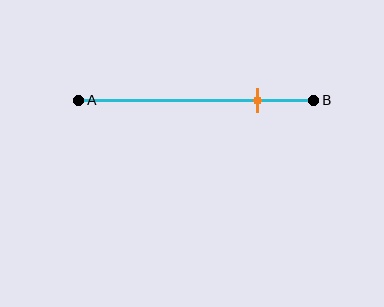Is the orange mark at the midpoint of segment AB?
No, the mark is at about 75% from A, not at the 50% midpoint.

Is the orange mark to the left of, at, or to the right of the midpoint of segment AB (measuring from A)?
The orange mark is to the right of the midpoint of segment AB.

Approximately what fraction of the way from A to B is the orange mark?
The orange mark is approximately 75% of the way from A to B.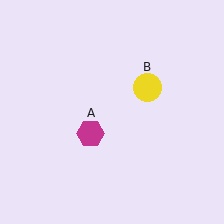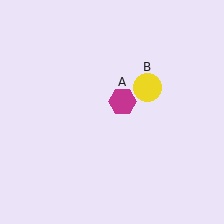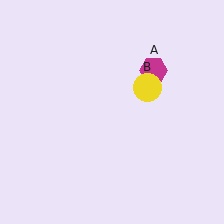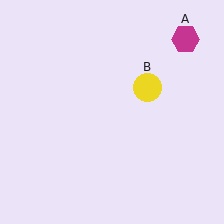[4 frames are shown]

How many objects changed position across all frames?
1 object changed position: magenta hexagon (object A).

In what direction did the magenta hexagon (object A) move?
The magenta hexagon (object A) moved up and to the right.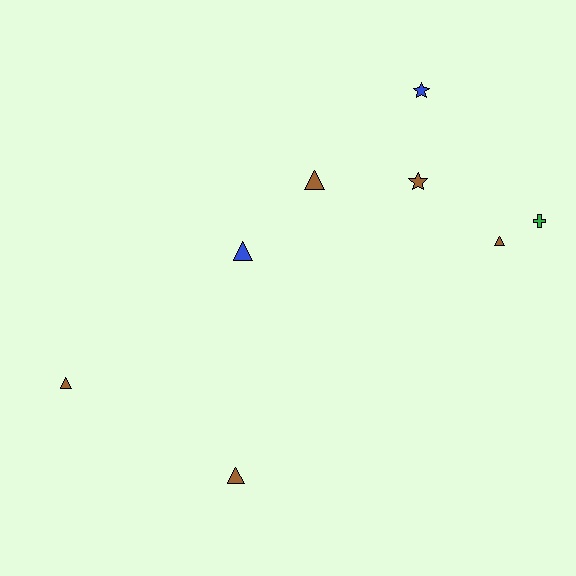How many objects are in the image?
There are 8 objects.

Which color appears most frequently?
Brown, with 5 objects.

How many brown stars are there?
There is 1 brown star.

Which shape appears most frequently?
Triangle, with 5 objects.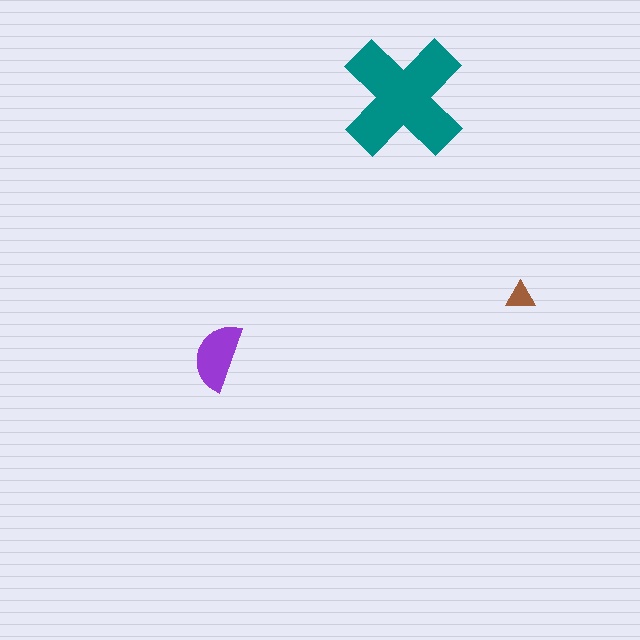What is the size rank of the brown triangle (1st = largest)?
3rd.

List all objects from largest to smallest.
The teal cross, the purple semicircle, the brown triangle.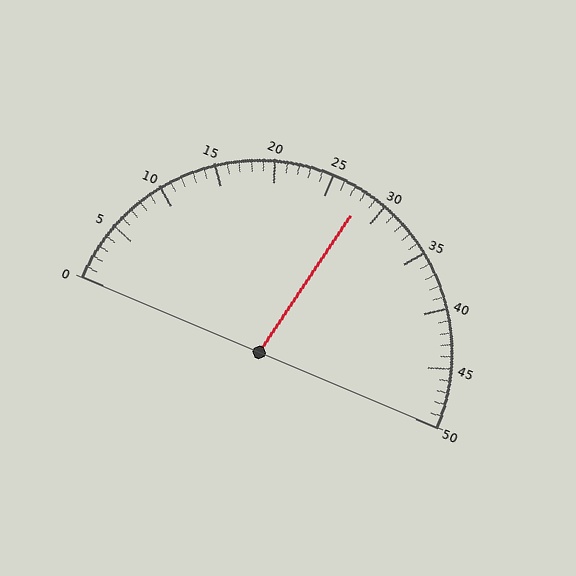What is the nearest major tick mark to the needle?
The nearest major tick mark is 30.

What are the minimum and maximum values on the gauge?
The gauge ranges from 0 to 50.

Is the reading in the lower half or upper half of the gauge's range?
The reading is in the upper half of the range (0 to 50).